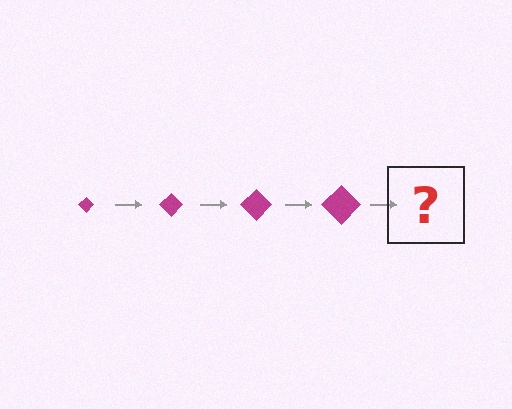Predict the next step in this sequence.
The next step is a magenta diamond, larger than the previous one.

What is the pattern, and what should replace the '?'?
The pattern is that the diamond gets progressively larger each step. The '?' should be a magenta diamond, larger than the previous one.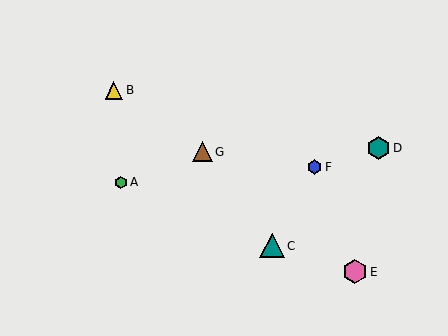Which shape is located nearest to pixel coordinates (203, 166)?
The brown triangle (labeled G) at (203, 152) is nearest to that location.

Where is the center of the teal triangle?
The center of the teal triangle is at (272, 246).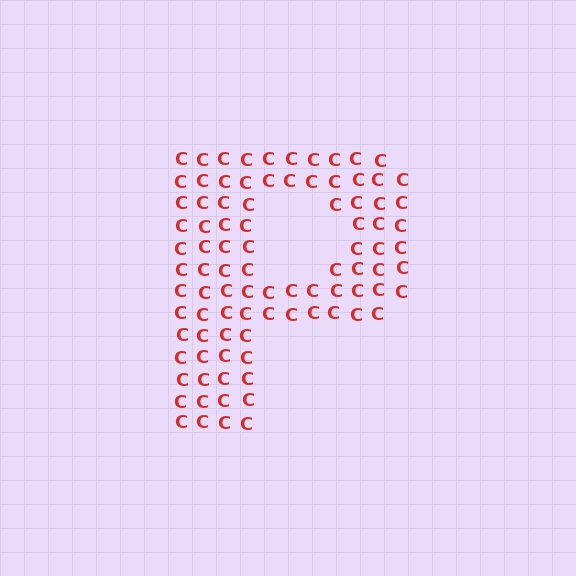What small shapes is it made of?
It is made of small letter C's.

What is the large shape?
The large shape is the letter P.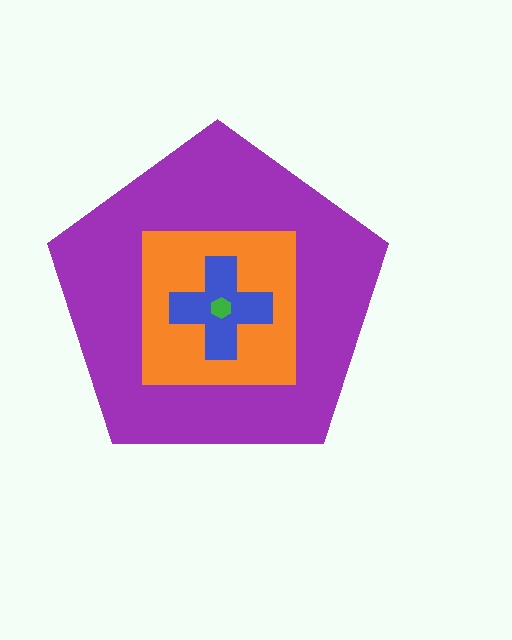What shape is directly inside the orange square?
The blue cross.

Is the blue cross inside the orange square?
Yes.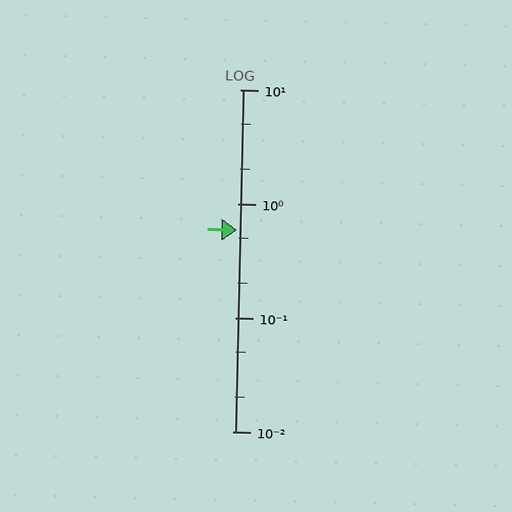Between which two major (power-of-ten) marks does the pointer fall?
The pointer is between 0.1 and 1.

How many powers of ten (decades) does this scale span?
The scale spans 3 decades, from 0.01 to 10.